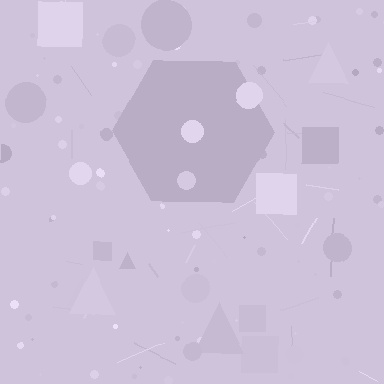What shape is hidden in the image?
A hexagon is hidden in the image.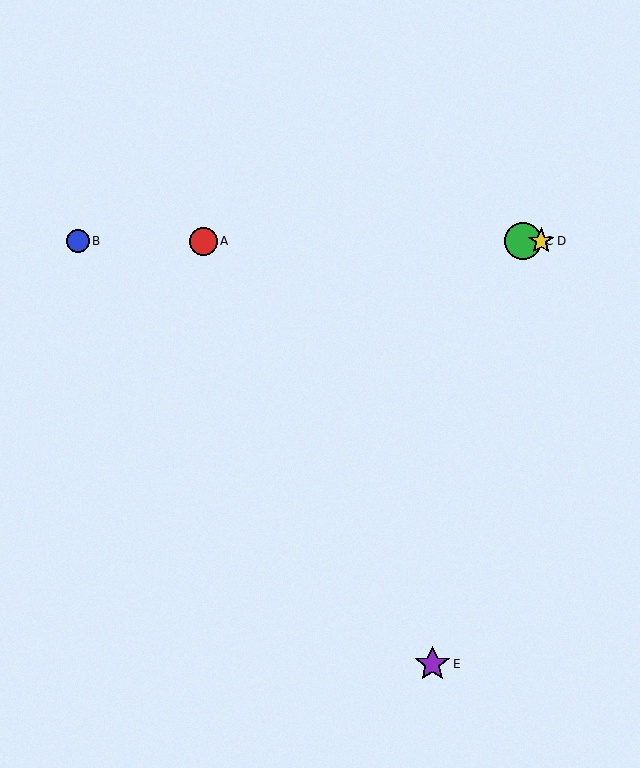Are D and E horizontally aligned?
No, D is at y≈241 and E is at y≈664.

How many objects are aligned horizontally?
4 objects (A, B, C, D) are aligned horizontally.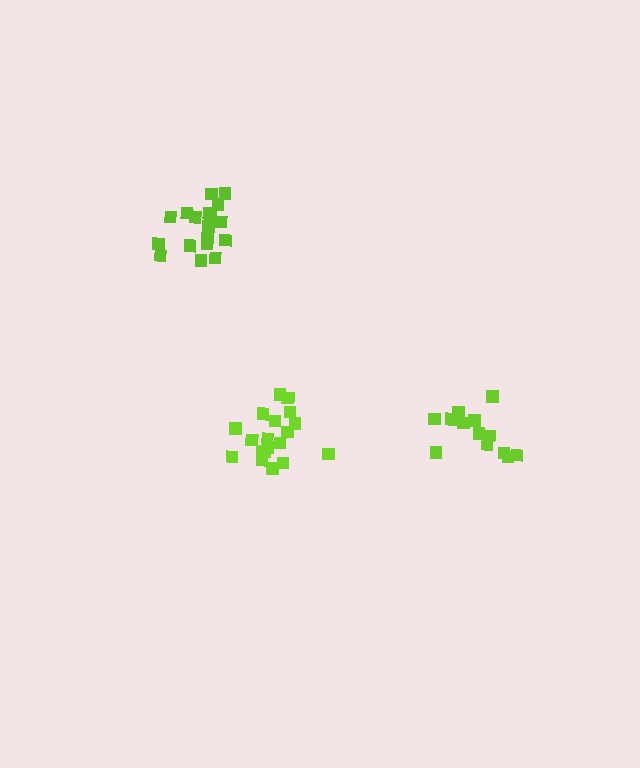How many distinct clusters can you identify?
There are 3 distinct clusters.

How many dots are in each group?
Group 1: 19 dots, Group 2: 18 dots, Group 3: 15 dots (52 total).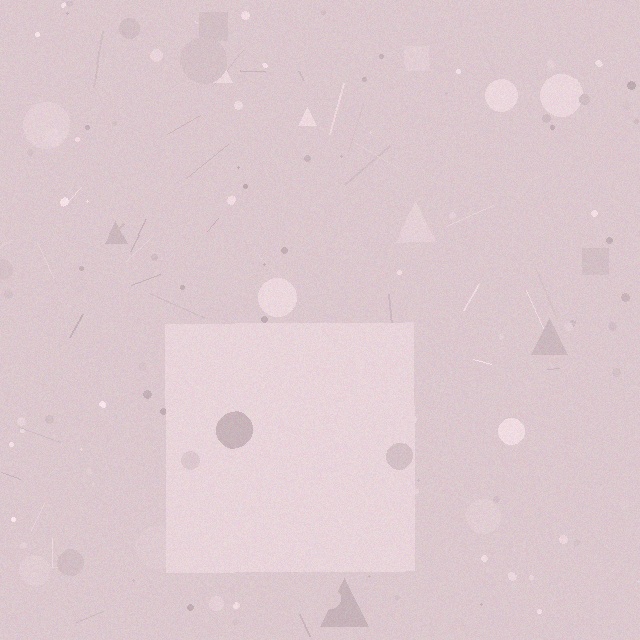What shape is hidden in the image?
A square is hidden in the image.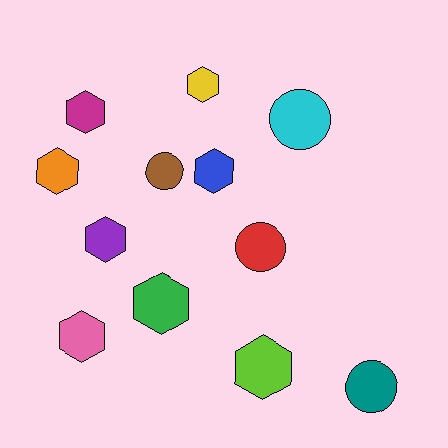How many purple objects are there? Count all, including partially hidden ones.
There is 1 purple object.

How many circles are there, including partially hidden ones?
There are 4 circles.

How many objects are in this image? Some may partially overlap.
There are 12 objects.